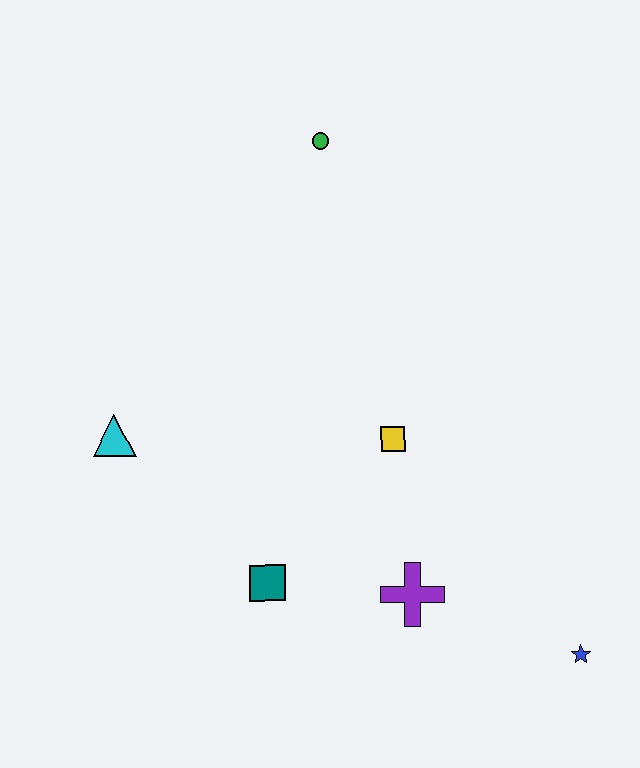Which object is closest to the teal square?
The purple cross is closest to the teal square.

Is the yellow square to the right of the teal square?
Yes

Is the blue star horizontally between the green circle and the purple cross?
No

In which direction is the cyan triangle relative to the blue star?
The cyan triangle is to the left of the blue star.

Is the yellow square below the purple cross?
No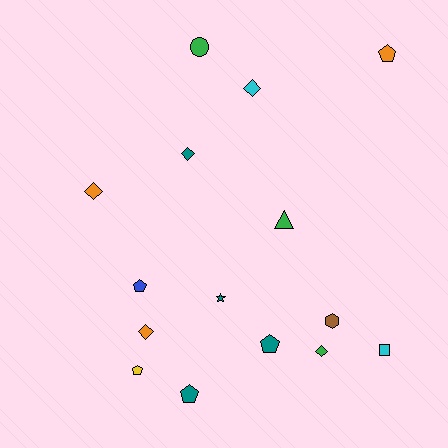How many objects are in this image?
There are 15 objects.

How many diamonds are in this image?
There are 5 diamonds.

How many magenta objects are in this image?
There are no magenta objects.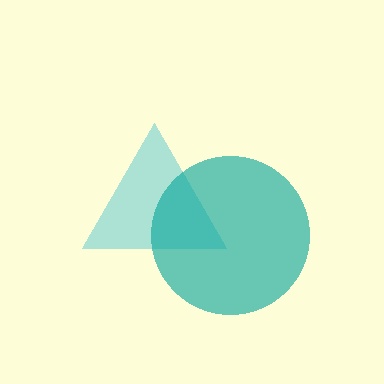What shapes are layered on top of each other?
The layered shapes are: a cyan triangle, a teal circle.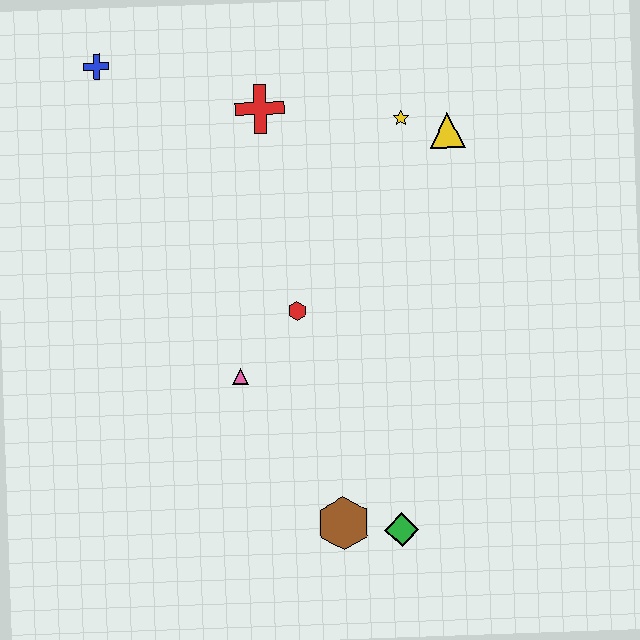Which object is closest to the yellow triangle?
The yellow star is closest to the yellow triangle.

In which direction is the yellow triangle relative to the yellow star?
The yellow triangle is to the right of the yellow star.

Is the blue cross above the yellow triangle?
Yes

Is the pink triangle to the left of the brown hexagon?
Yes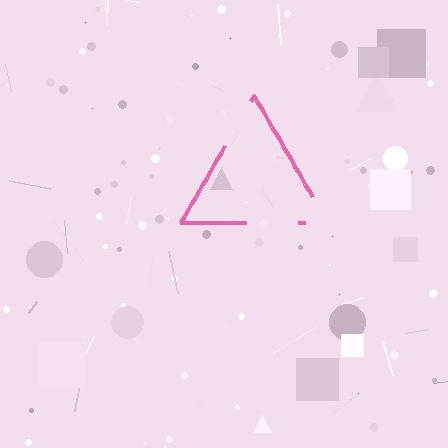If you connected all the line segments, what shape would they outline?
They would outline a triangle.